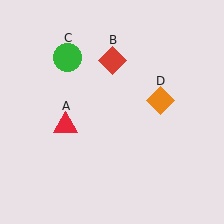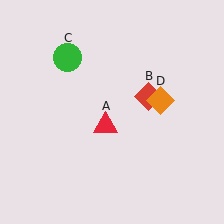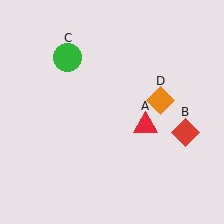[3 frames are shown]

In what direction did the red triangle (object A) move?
The red triangle (object A) moved right.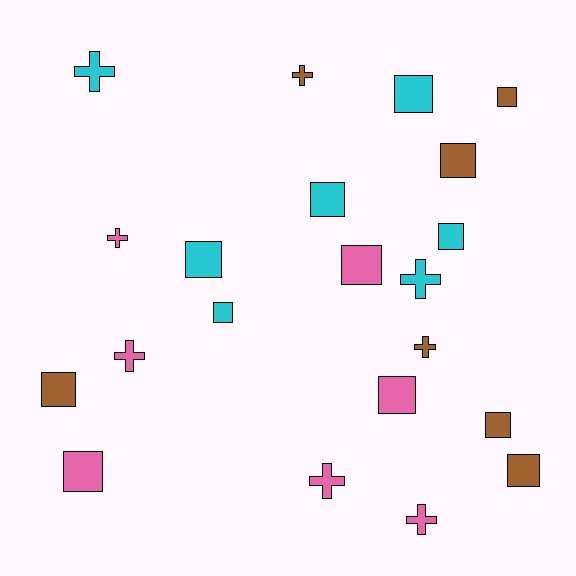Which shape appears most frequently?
Square, with 13 objects.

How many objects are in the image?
There are 21 objects.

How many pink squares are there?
There are 3 pink squares.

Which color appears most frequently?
Cyan, with 7 objects.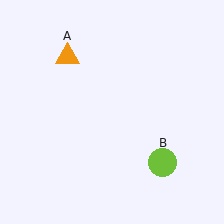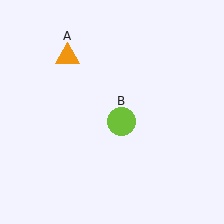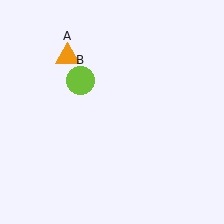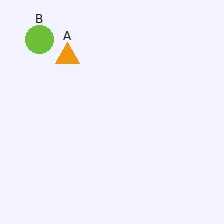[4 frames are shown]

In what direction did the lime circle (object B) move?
The lime circle (object B) moved up and to the left.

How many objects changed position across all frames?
1 object changed position: lime circle (object B).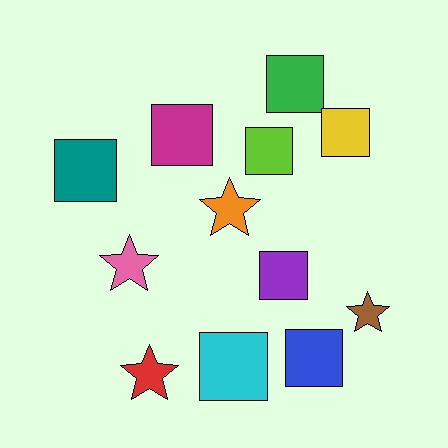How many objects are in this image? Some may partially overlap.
There are 12 objects.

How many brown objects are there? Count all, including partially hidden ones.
There is 1 brown object.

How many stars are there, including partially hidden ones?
There are 4 stars.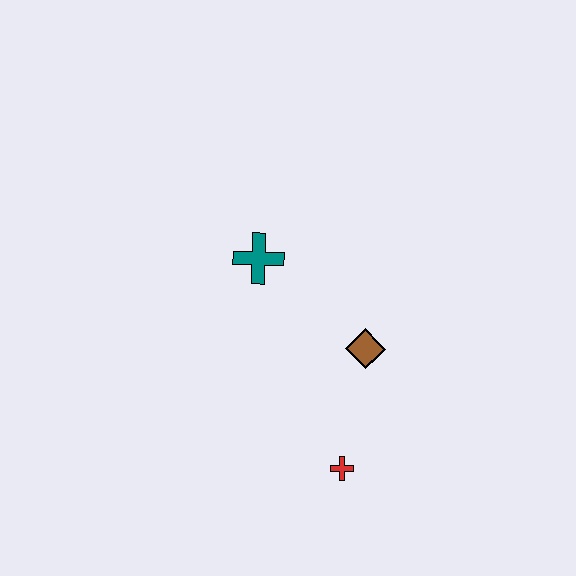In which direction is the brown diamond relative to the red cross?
The brown diamond is above the red cross.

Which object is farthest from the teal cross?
The red cross is farthest from the teal cross.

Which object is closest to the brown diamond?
The red cross is closest to the brown diamond.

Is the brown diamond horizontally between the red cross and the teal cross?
No